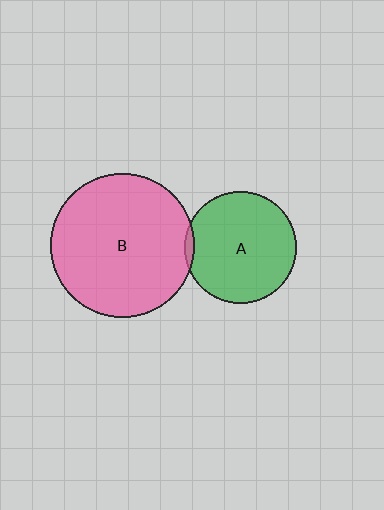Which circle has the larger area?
Circle B (pink).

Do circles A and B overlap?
Yes.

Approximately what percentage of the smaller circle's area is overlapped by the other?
Approximately 5%.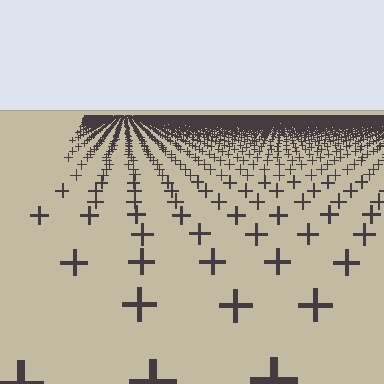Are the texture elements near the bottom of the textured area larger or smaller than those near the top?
Larger. Near the bottom, elements are closer to the viewer and appear at a bigger on-screen size.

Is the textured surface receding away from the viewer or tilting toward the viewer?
The surface is receding away from the viewer. Texture elements get smaller and denser toward the top.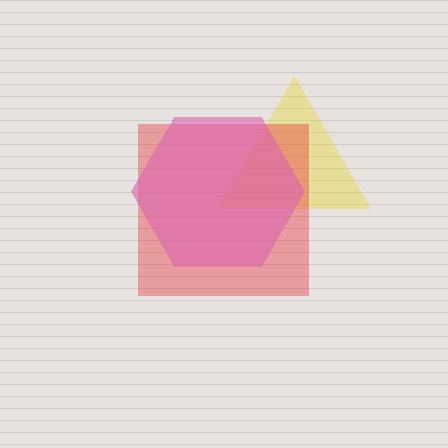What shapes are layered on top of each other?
The layered shapes are: a yellow triangle, a red square, a pink hexagon.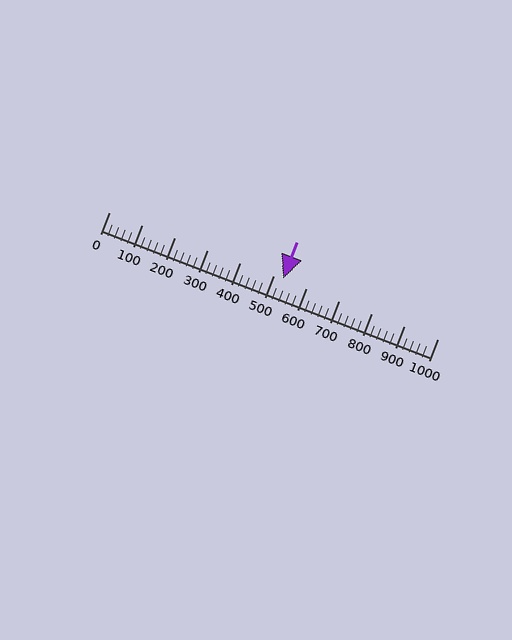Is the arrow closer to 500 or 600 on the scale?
The arrow is closer to 500.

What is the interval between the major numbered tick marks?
The major tick marks are spaced 100 units apart.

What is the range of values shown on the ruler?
The ruler shows values from 0 to 1000.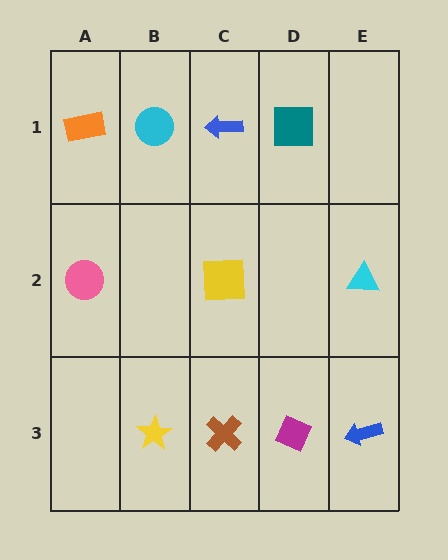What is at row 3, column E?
A blue arrow.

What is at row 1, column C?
A blue arrow.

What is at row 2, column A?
A pink circle.